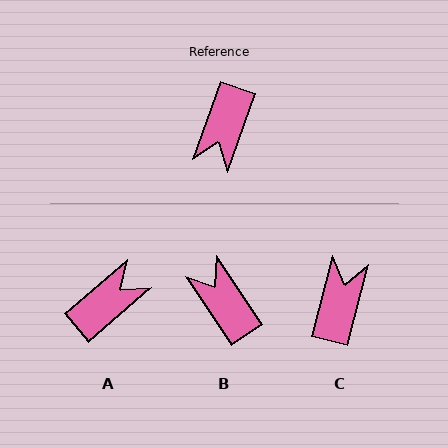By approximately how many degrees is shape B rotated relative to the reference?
Approximately 126 degrees clockwise.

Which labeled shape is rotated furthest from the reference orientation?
C, about 174 degrees away.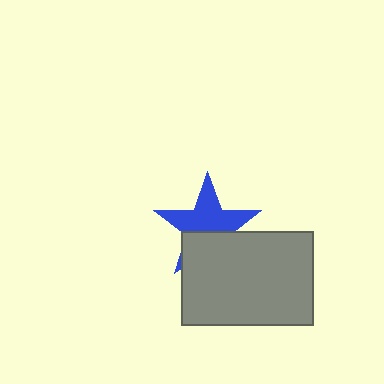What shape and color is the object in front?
The object in front is a gray rectangle.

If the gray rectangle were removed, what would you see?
You would see the complete blue star.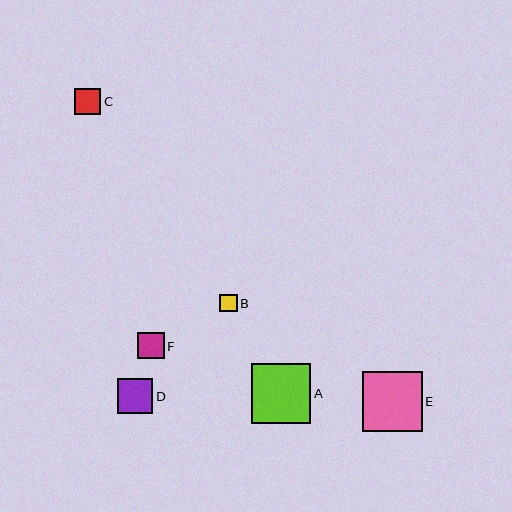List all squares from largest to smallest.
From largest to smallest: E, A, D, C, F, B.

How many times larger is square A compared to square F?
Square A is approximately 2.3 times the size of square F.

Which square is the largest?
Square E is the largest with a size of approximately 60 pixels.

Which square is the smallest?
Square B is the smallest with a size of approximately 18 pixels.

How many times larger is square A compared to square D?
Square A is approximately 1.7 times the size of square D.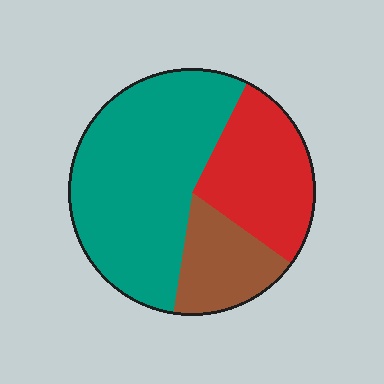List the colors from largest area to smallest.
From largest to smallest: teal, red, brown.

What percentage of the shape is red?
Red takes up between a quarter and a half of the shape.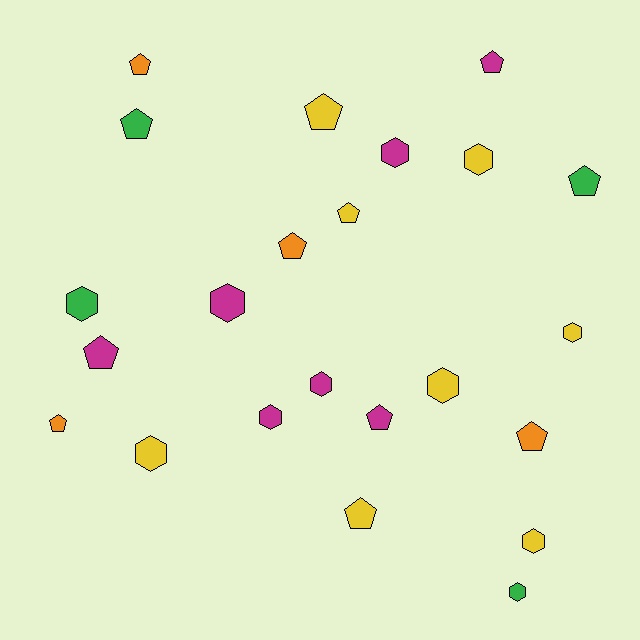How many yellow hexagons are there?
There are 5 yellow hexagons.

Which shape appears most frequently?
Pentagon, with 12 objects.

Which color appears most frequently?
Yellow, with 8 objects.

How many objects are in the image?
There are 23 objects.